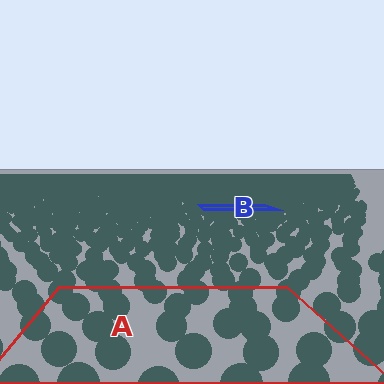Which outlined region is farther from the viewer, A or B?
Region B is farther from the viewer — the texture elements inside it appear smaller and more densely packed.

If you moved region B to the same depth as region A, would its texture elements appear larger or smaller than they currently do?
They would appear larger. At a closer depth, the same texture elements are projected at a bigger on-screen size.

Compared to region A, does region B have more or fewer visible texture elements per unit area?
Region B has more texture elements per unit area — they are packed more densely because it is farther away.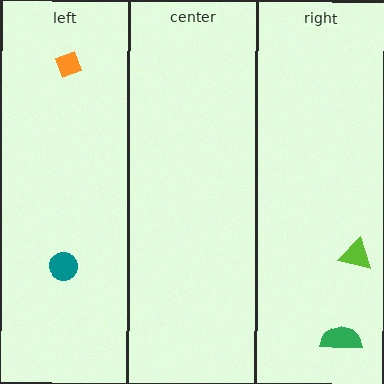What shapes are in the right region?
The green semicircle, the lime triangle.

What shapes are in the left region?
The orange diamond, the teal circle.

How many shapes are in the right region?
2.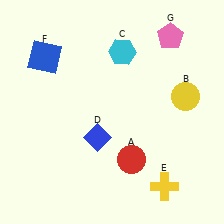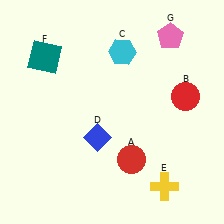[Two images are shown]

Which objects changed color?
B changed from yellow to red. F changed from blue to teal.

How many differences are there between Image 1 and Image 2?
There are 2 differences between the two images.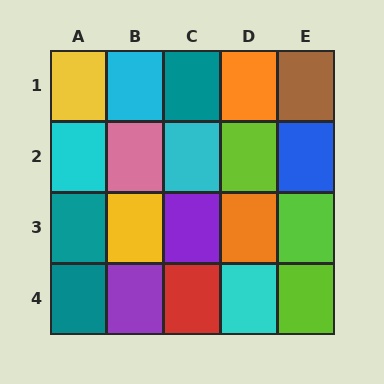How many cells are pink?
1 cell is pink.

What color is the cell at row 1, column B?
Cyan.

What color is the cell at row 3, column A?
Teal.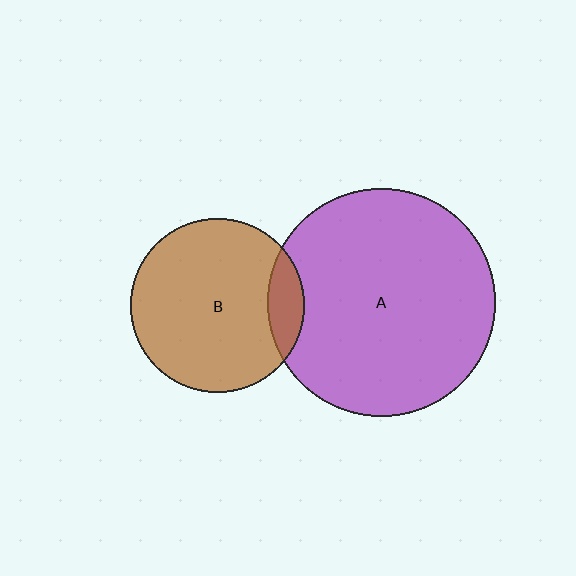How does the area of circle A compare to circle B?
Approximately 1.7 times.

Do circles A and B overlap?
Yes.